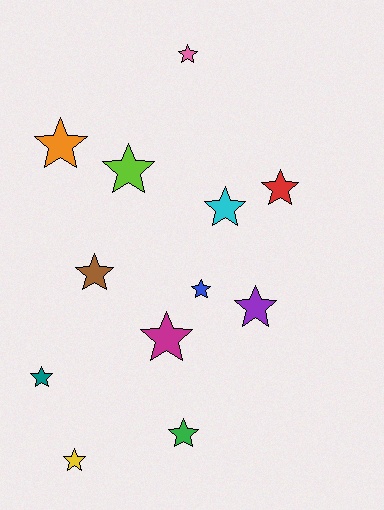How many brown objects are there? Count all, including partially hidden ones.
There is 1 brown object.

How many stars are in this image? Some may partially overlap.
There are 12 stars.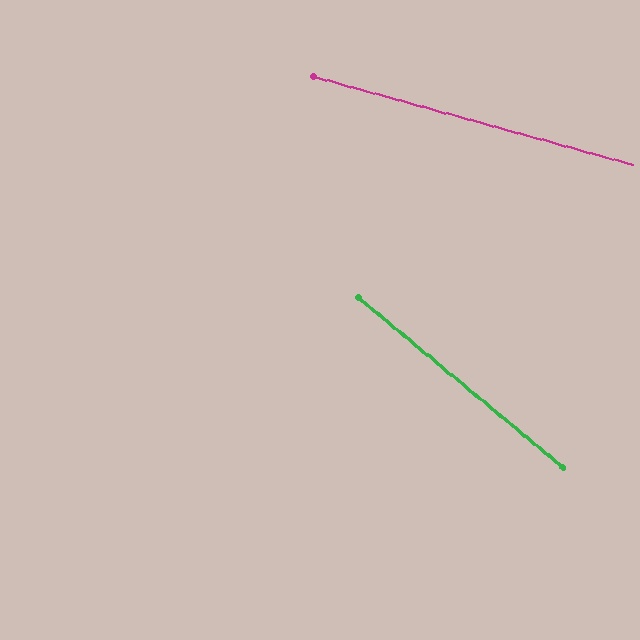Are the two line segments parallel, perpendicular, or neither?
Neither parallel nor perpendicular — they differ by about 24°.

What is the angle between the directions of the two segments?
Approximately 24 degrees.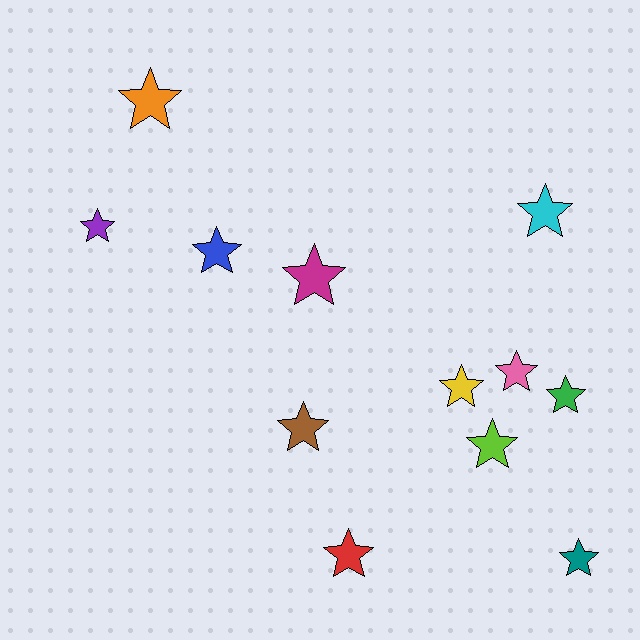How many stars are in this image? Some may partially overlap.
There are 12 stars.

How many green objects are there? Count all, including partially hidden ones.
There is 1 green object.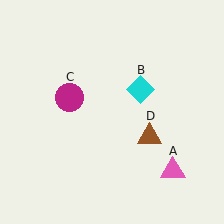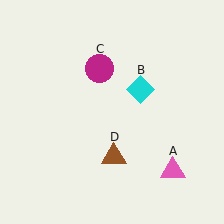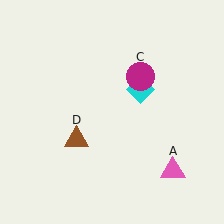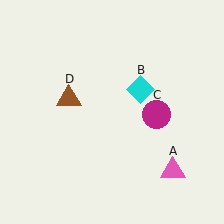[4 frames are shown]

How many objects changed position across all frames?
2 objects changed position: magenta circle (object C), brown triangle (object D).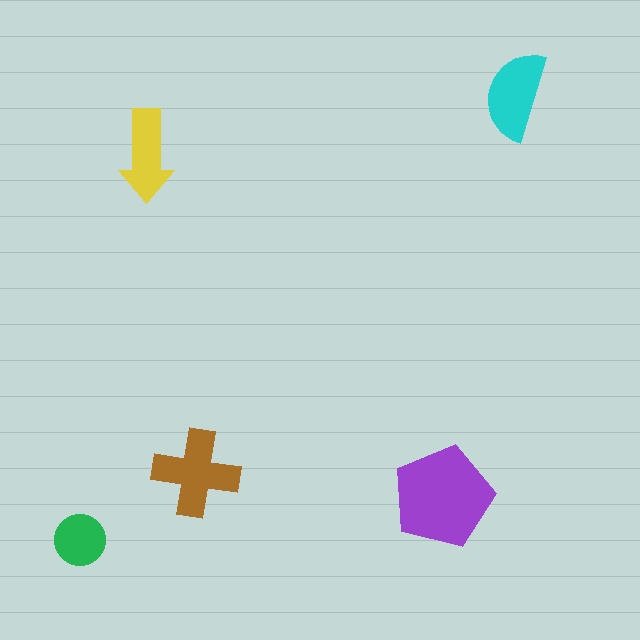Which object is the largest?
The purple pentagon.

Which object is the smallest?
The green circle.